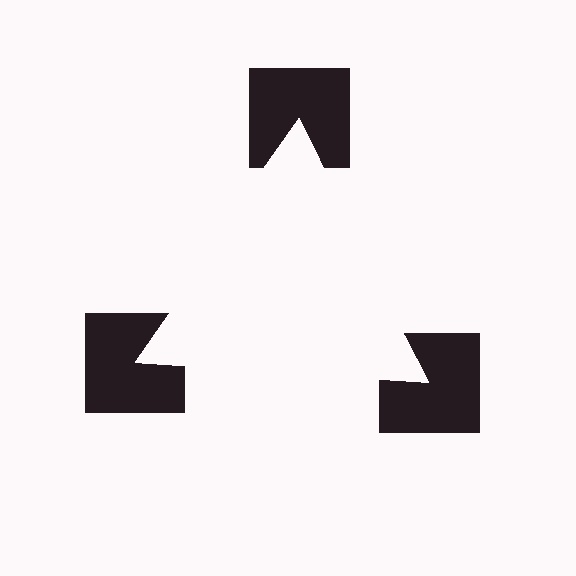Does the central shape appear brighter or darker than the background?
It typically appears slightly brighter than the background, even though no actual brightness change is drawn.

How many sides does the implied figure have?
3 sides.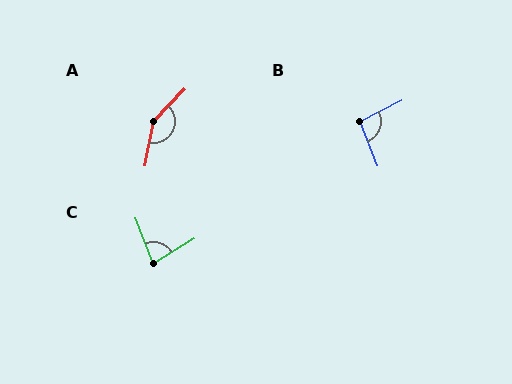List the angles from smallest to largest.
C (79°), B (96°), A (147°).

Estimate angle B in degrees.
Approximately 96 degrees.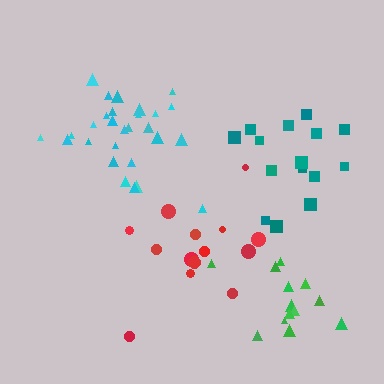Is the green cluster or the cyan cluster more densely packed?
Cyan.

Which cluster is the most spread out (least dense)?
Red.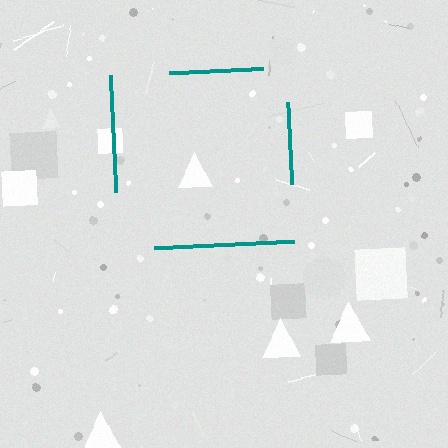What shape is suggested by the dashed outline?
The dashed outline suggests a square.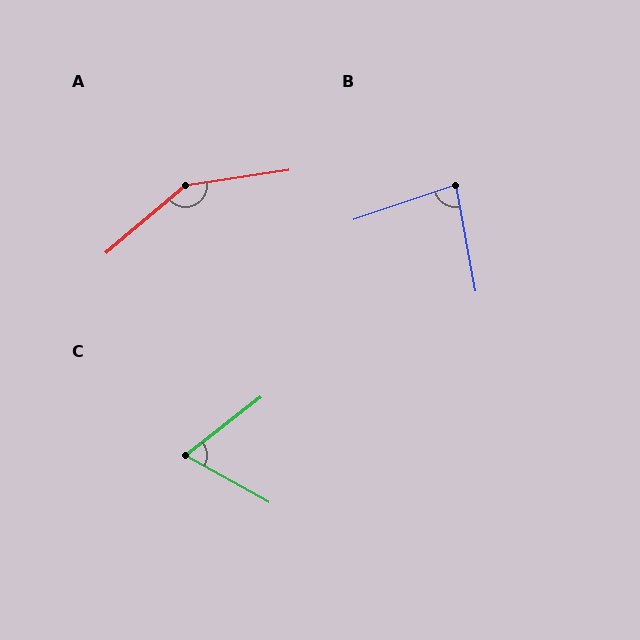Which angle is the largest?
A, at approximately 148 degrees.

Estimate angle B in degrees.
Approximately 82 degrees.